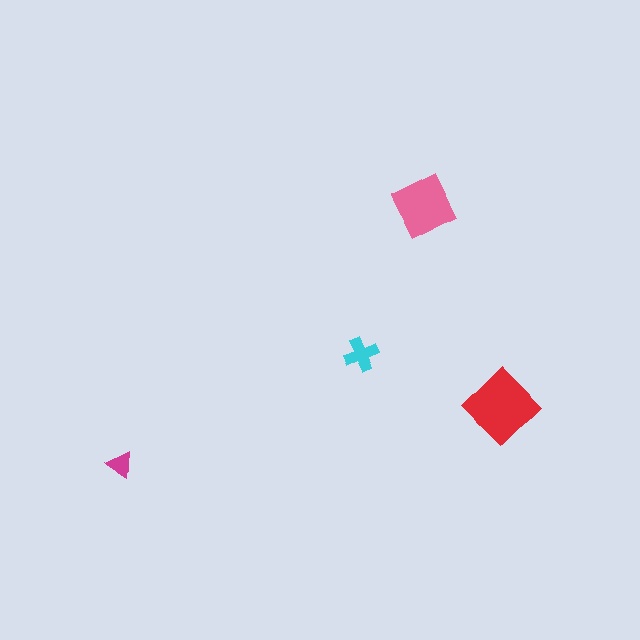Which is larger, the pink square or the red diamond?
The red diamond.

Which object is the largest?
The red diamond.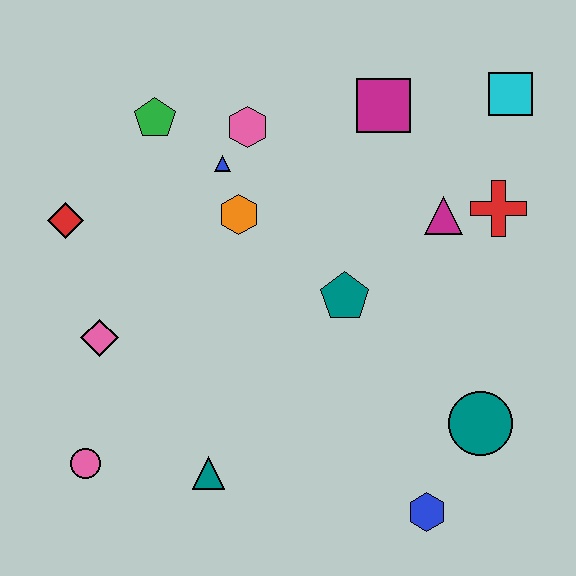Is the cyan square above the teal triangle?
Yes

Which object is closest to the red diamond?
The pink diamond is closest to the red diamond.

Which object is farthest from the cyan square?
The pink circle is farthest from the cyan square.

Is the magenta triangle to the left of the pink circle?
No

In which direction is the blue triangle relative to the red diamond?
The blue triangle is to the right of the red diamond.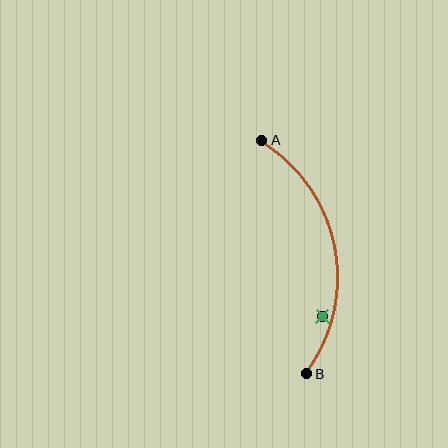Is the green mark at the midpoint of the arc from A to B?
No — the green mark does not lie on the arc at all. It sits slightly inside the curve.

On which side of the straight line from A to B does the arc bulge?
The arc bulges to the right of the straight line connecting A and B.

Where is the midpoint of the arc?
The arc midpoint is the point on the curve farthest from the straight line joining A and B. It sits to the right of that line.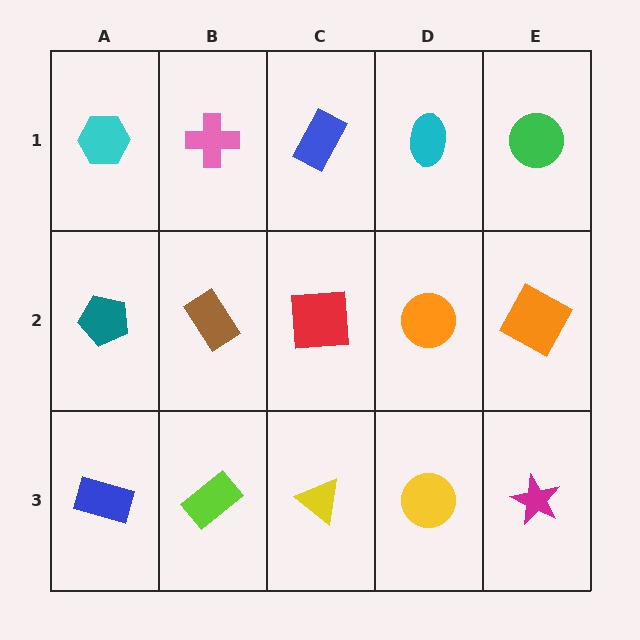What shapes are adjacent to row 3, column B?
A brown rectangle (row 2, column B), a blue rectangle (row 3, column A), a yellow triangle (row 3, column C).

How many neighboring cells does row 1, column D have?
3.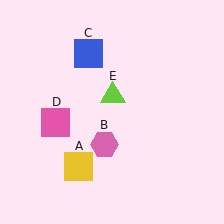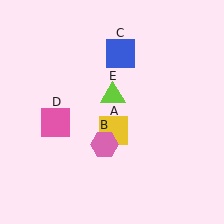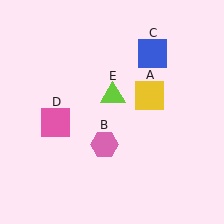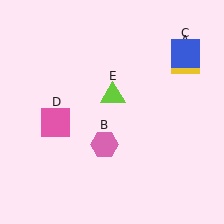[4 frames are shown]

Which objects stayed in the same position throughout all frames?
Pink hexagon (object B) and pink square (object D) and lime triangle (object E) remained stationary.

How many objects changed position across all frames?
2 objects changed position: yellow square (object A), blue square (object C).